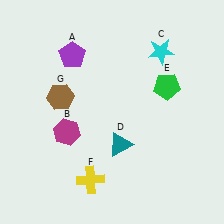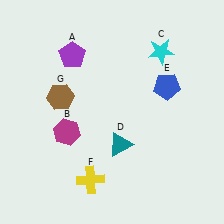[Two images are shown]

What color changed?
The pentagon (E) changed from green in Image 1 to blue in Image 2.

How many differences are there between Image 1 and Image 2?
There is 1 difference between the two images.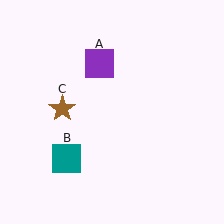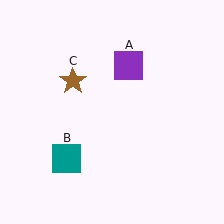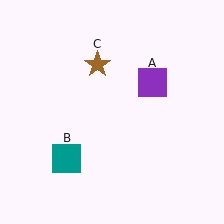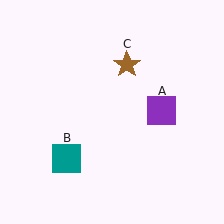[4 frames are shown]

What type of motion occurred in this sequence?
The purple square (object A), brown star (object C) rotated clockwise around the center of the scene.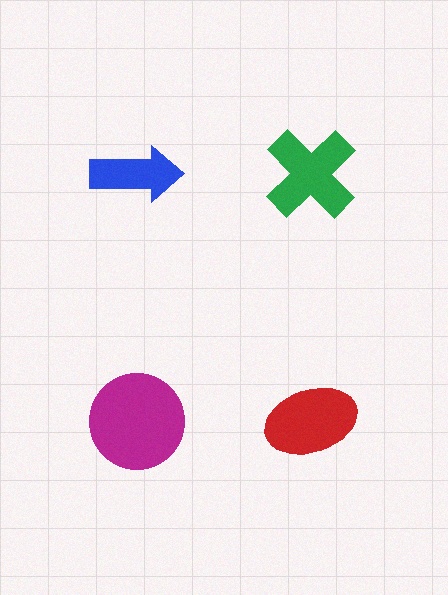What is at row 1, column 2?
A green cross.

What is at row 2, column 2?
A red ellipse.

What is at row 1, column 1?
A blue arrow.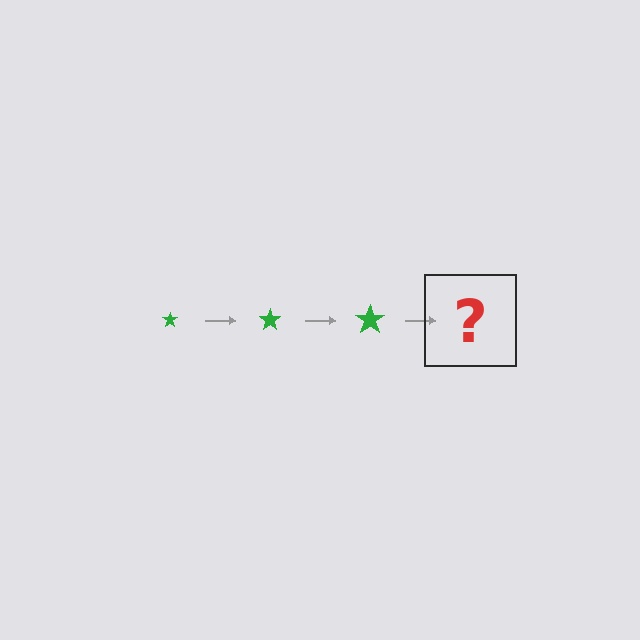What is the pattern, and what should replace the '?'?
The pattern is that the star gets progressively larger each step. The '?' should be a green star, larger than the previous one.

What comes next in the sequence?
The next element should be a green star, larger than the previous one.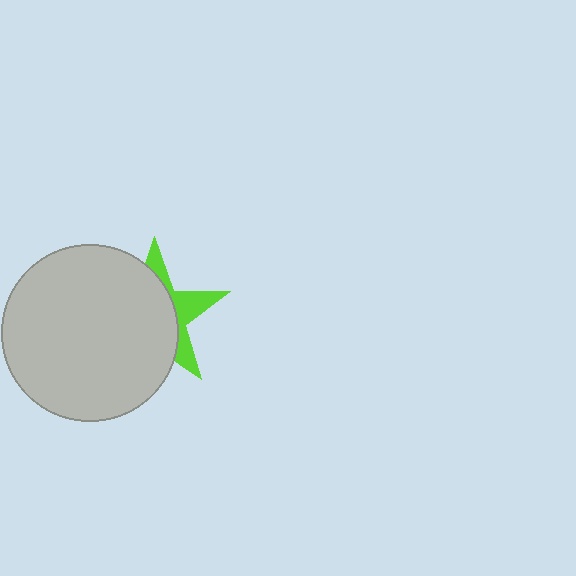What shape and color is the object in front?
The object in front is a light gray circle.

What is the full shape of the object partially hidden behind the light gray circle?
The partially hidden object is a lime star.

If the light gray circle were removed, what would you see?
You would see the complete lime star.